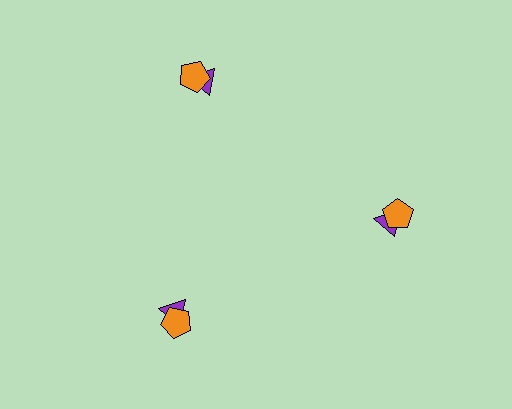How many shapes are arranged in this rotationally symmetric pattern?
There are 6 shapes, arranged in 3 groups of 2.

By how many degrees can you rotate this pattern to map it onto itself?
The pattern maps onto itself every 120 degrees of rotation.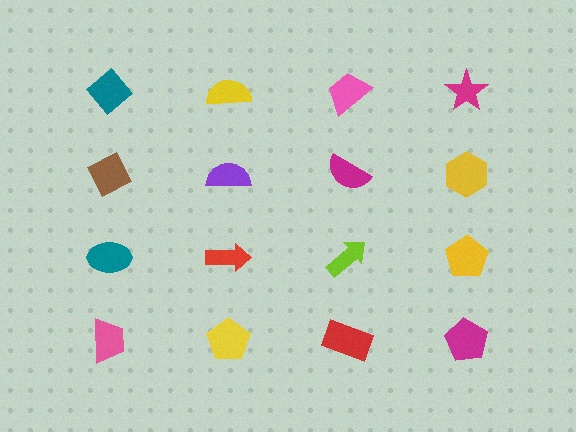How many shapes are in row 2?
4 shapes.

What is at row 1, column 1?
A teal diamond.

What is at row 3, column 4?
A yellow pentagon.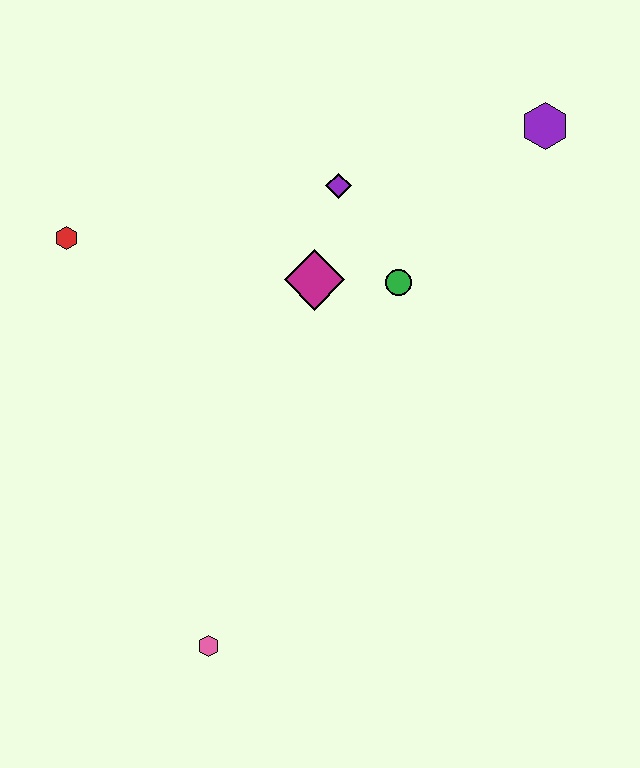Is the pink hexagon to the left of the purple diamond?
Yes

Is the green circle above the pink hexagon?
Yes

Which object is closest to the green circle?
The magenta diamond is closest to the green circle.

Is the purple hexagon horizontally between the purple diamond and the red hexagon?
No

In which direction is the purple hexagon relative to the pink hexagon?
The purple hexagon is above the pink hexagon.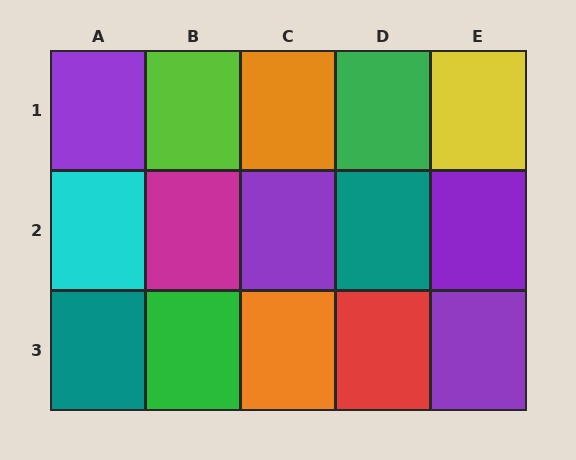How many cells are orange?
2 cells are orange.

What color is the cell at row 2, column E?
Purple.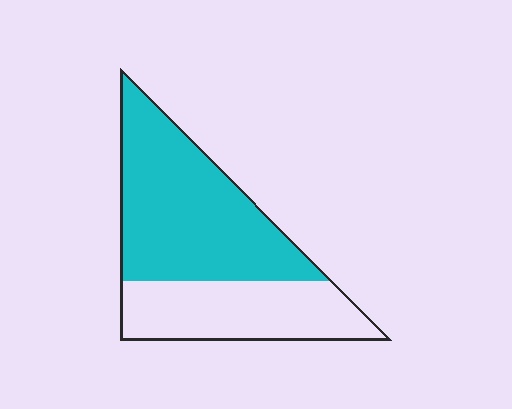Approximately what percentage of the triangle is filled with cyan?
Approximately 60%.